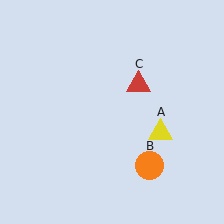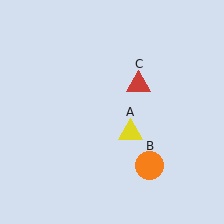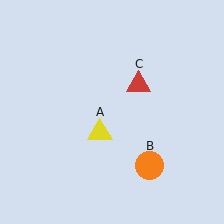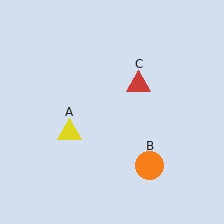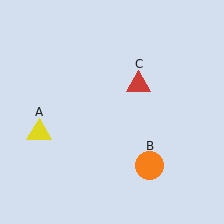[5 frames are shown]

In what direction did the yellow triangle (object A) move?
The yellow triangle (object A) moved left.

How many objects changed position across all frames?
1 object changed position: yellow triangle (object A).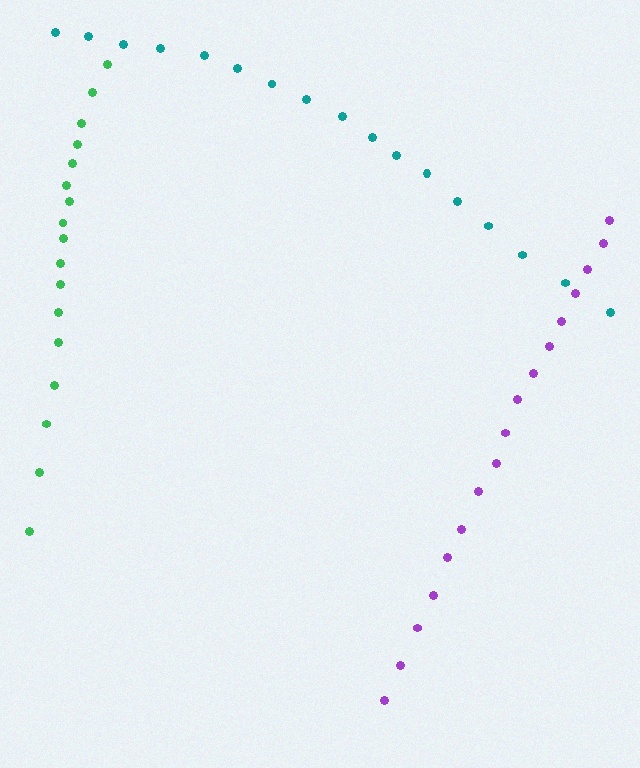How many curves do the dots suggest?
There are 3 distinct paths.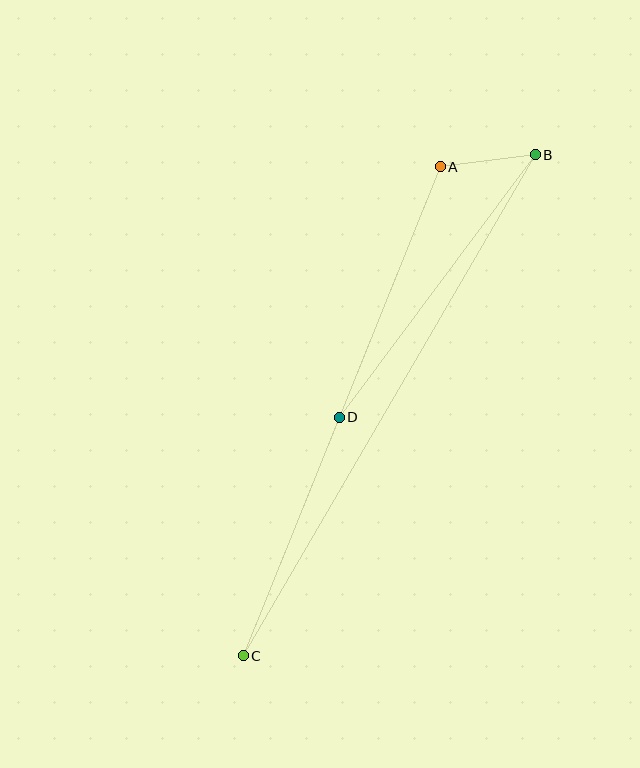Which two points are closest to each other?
Points A and B are closest to each other.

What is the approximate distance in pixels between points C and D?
The distance between C and D is approximately 257 pixels.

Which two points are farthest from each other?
Points B and C are farthest from each other.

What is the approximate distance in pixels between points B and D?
The distance between B and D is approximately 328 pixels.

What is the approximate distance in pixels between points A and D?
The distance between A and D is approximately 270 pixels.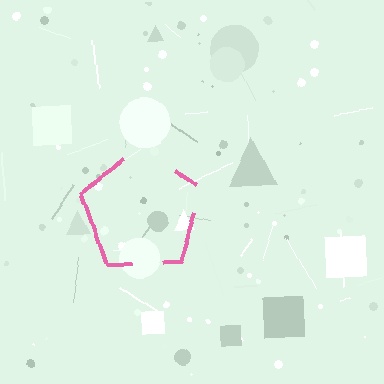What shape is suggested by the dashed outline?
The dashed outline suggests a pentagon.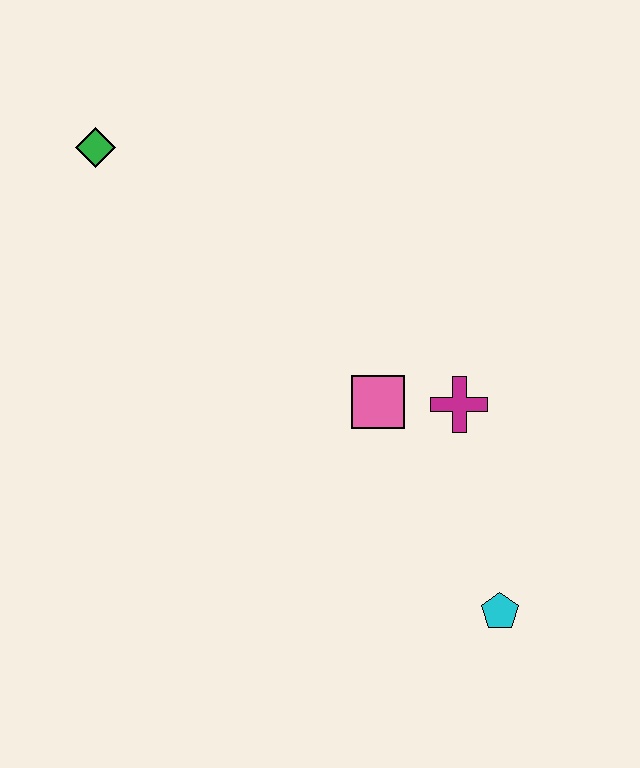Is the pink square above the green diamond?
No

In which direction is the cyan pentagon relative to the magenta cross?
The cyan pentagon is below the magenta cross.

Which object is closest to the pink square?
The magenta cross is closest to the pink square.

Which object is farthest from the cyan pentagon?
The green diamond is farthest from the cyan pentagon.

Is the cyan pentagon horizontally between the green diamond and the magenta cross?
No